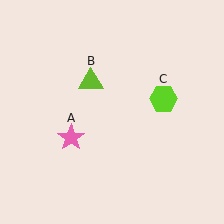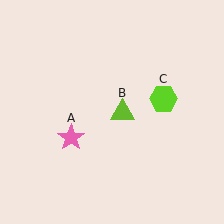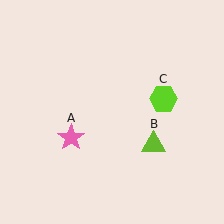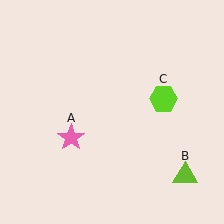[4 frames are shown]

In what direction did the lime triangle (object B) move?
The lime triangle (object B) moved down and to the right.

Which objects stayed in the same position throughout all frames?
Pink star (object A) and lime hexagon (object C) remained stationary.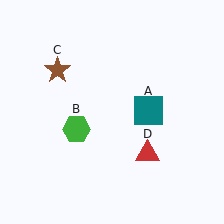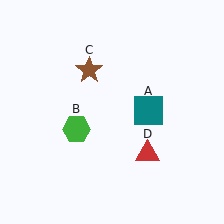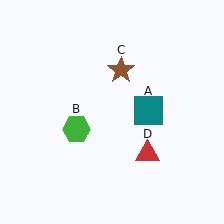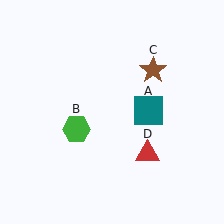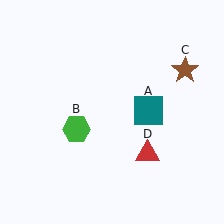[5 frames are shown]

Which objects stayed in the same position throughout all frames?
Teal square (object A) and green hexagon (object B) and red triangle (object D) remained stationary.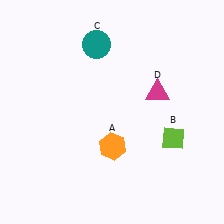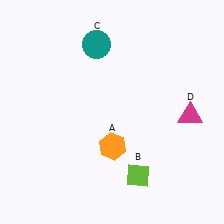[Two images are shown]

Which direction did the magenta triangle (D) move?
The magenta triangle (D) moved right.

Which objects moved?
The objects that moved are: the lime diamond (B), the magenta triangle (D).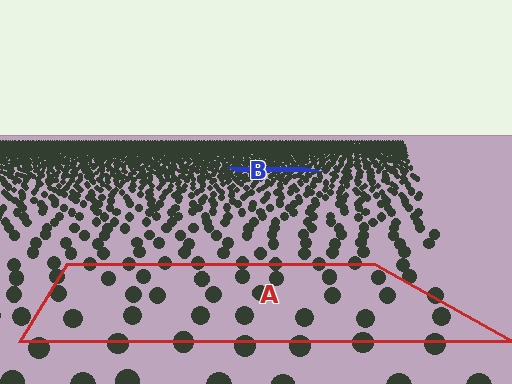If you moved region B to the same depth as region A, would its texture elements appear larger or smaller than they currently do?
They would appear larger. At a closer depth, the same texture elements are projected at a bigger on-screen size.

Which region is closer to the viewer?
Region A is closer. The texture elements there are larger and more spread out.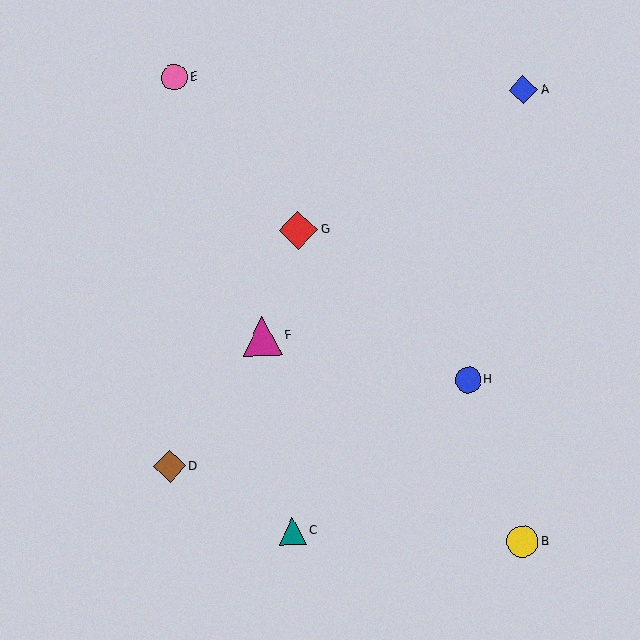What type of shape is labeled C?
Shape C is a teal triangle.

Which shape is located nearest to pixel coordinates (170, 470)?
The brown diamond (labeled D) at (170, 467) is nearest to that location.